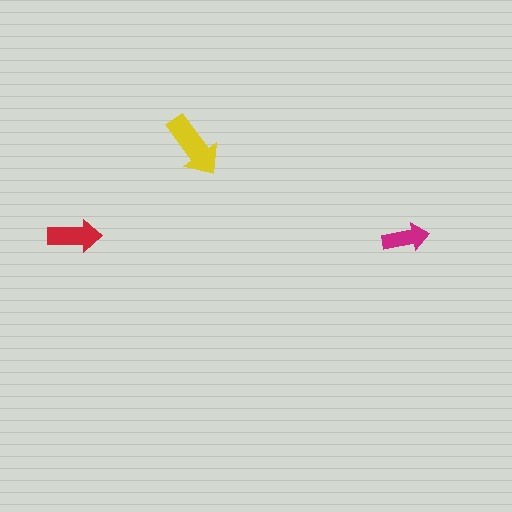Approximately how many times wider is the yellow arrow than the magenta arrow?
About 1.5 times wider.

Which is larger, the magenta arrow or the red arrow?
The red one.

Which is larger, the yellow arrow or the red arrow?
The yellow one.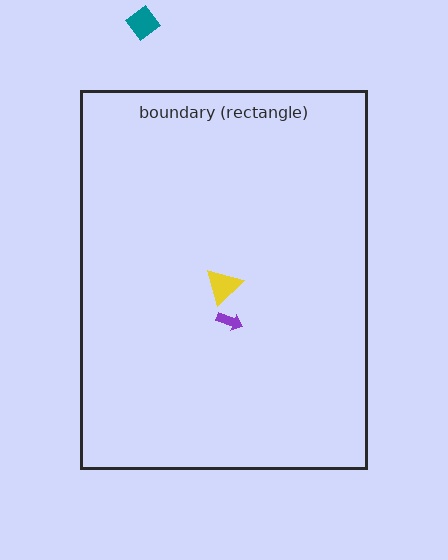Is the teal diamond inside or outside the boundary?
Outside.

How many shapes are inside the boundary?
2 inside, 1 outside.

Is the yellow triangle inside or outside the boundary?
Inside.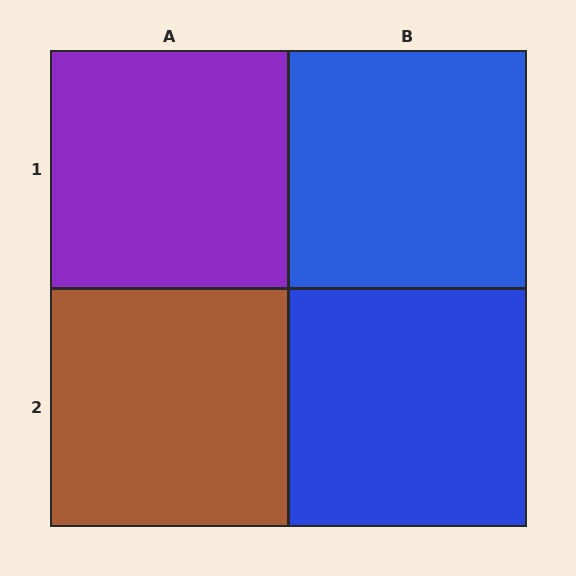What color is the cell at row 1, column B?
Blue.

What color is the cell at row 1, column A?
Purple.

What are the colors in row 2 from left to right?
Brown, blue.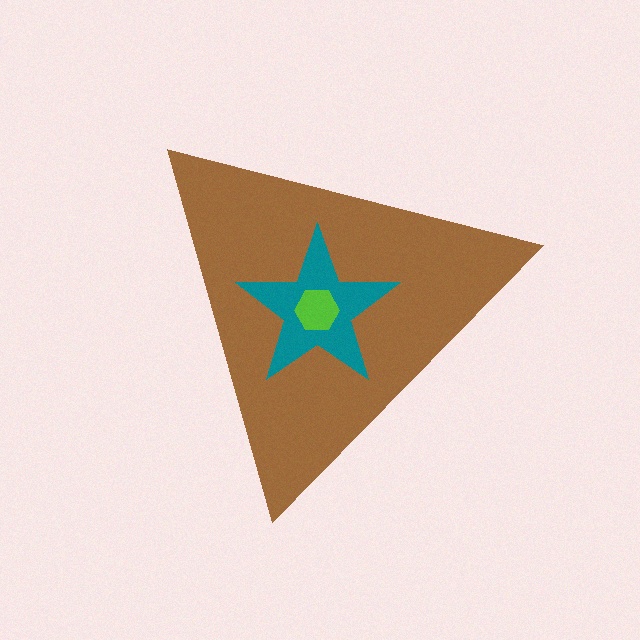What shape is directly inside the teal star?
The lime hexagon.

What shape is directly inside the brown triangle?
The teal star.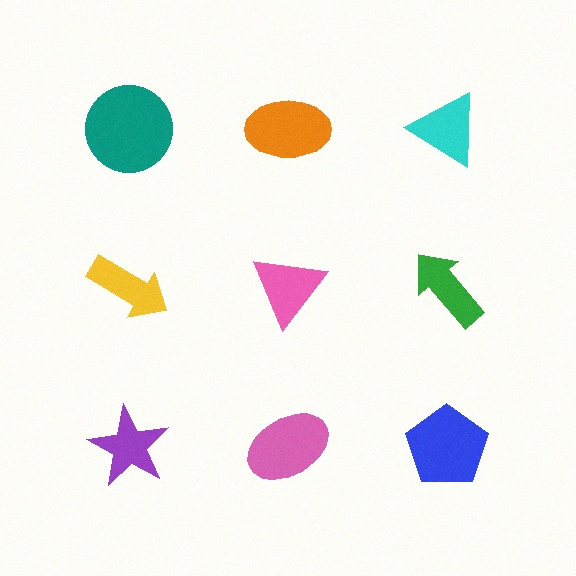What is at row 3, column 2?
A pink ellipse.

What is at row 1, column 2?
An orange ellipse.